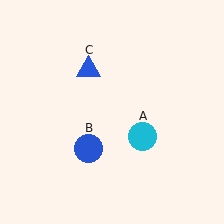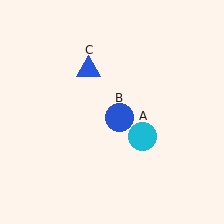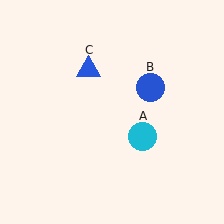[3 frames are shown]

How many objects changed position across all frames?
1 object changed position: blue circle (object B).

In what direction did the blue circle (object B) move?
The blue circle (object B) moved up and to the right.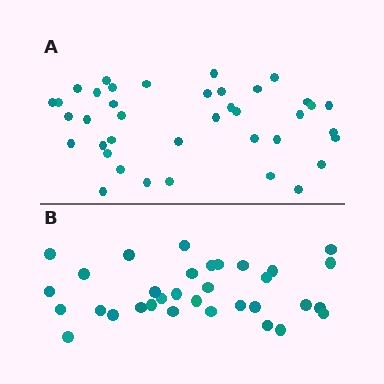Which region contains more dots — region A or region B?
Region A (the top region) has more dots.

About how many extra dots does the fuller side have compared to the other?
Region A has about 6 more dots than region B.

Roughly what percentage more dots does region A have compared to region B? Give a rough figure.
About 20% more.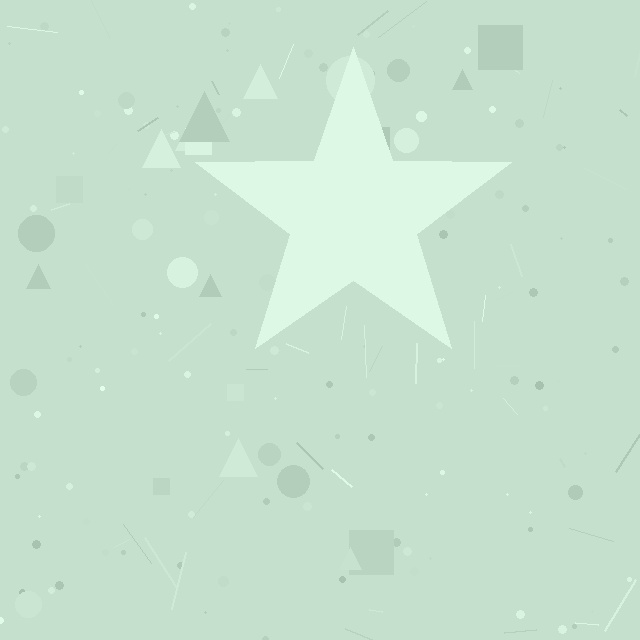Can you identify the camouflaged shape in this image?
The camouflaged shape is a star.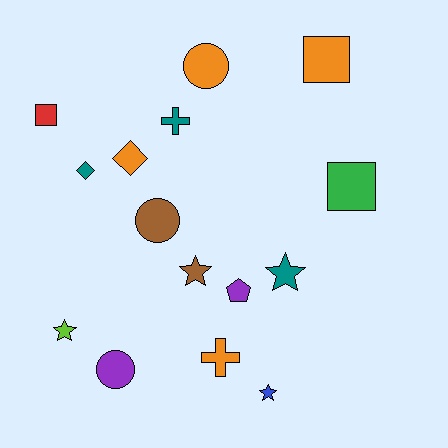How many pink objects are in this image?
There are no pink objects.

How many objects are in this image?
There are 15 objects.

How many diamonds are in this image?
There are 2 diamonds.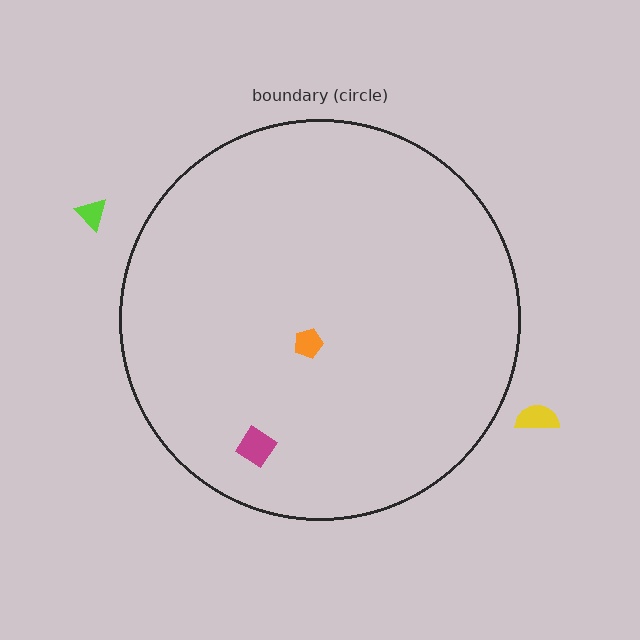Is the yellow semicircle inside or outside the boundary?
Outside.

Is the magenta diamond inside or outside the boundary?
Inside.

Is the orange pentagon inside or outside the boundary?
Inside.